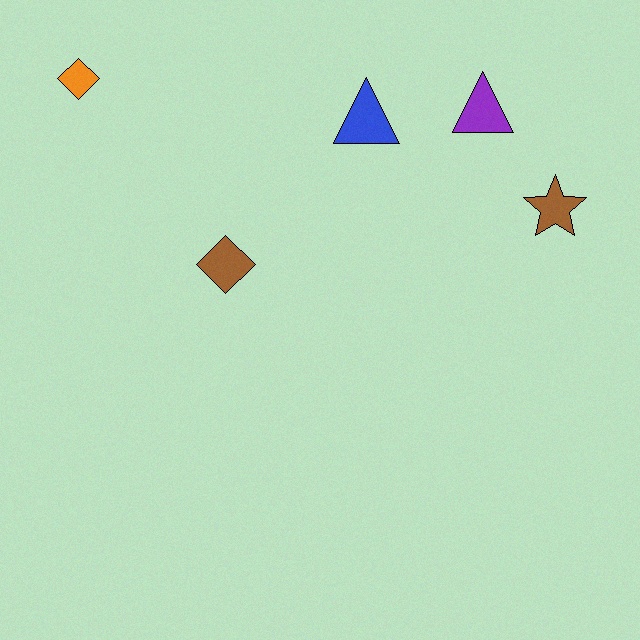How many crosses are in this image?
There are no crosses.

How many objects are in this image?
There are 5 objects.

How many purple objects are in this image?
There is 1 purple object.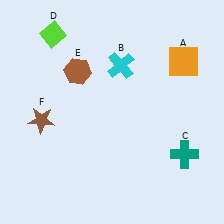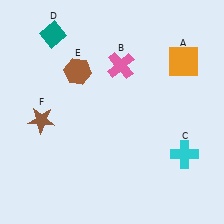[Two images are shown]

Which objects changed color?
B changed from cyan to pink. C changed from teal to cyan. D changed from lime to teal.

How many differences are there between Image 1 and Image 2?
There are 3 differences between the two images.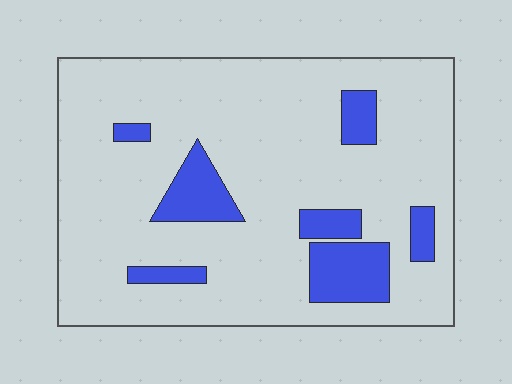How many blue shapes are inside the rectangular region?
7.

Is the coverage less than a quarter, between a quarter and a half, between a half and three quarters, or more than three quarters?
Less than a quarter.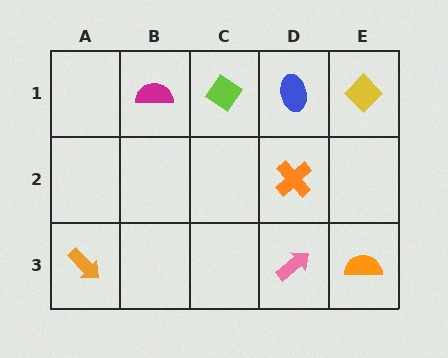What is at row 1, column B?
A magenta semicircle.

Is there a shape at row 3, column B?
No, that cell is empty.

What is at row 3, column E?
An orange semicircle.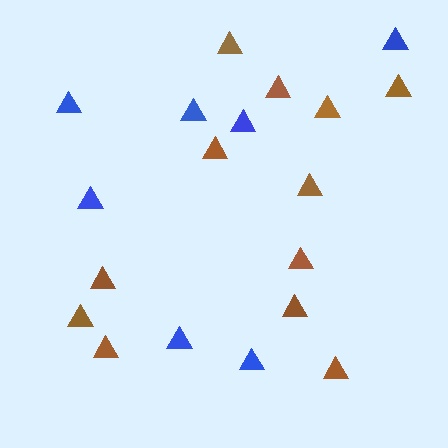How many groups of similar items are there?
There are 2 groups: one group of blue triangles (7) and one group of brown triangles (12).